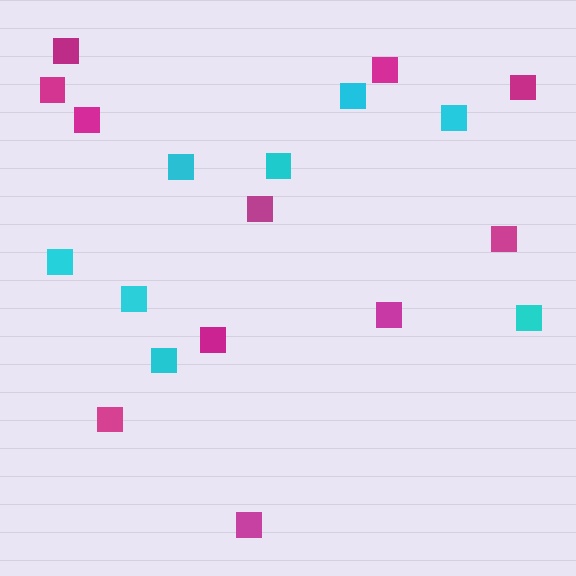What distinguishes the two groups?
There are 2 groups: one group of cyan squares (8) and one group of magenta squares (11).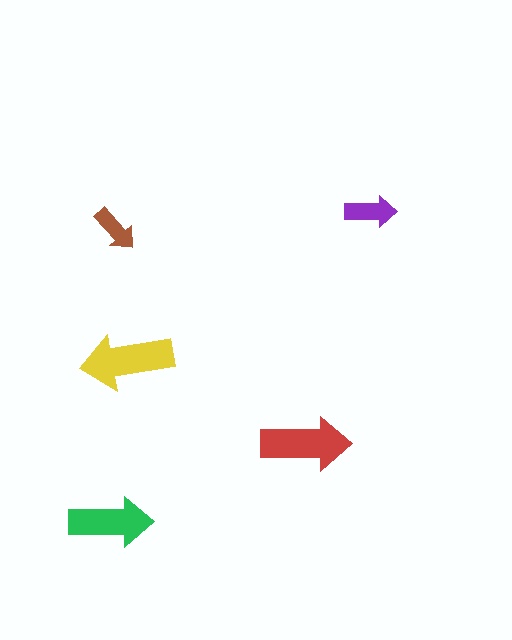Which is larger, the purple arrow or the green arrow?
The green one.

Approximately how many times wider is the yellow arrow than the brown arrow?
About 2 times wider.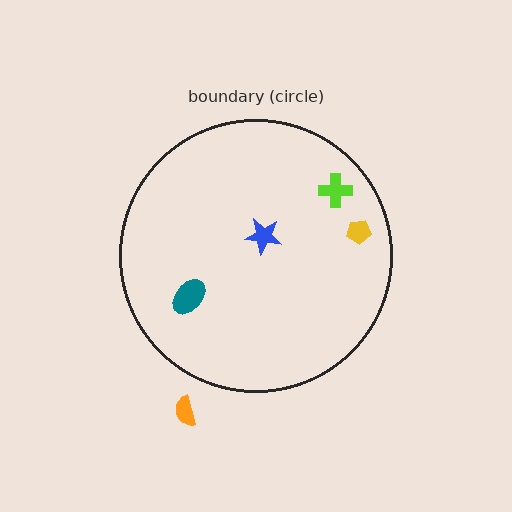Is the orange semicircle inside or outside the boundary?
Outside.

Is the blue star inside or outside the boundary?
Inside.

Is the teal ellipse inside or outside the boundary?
Inside.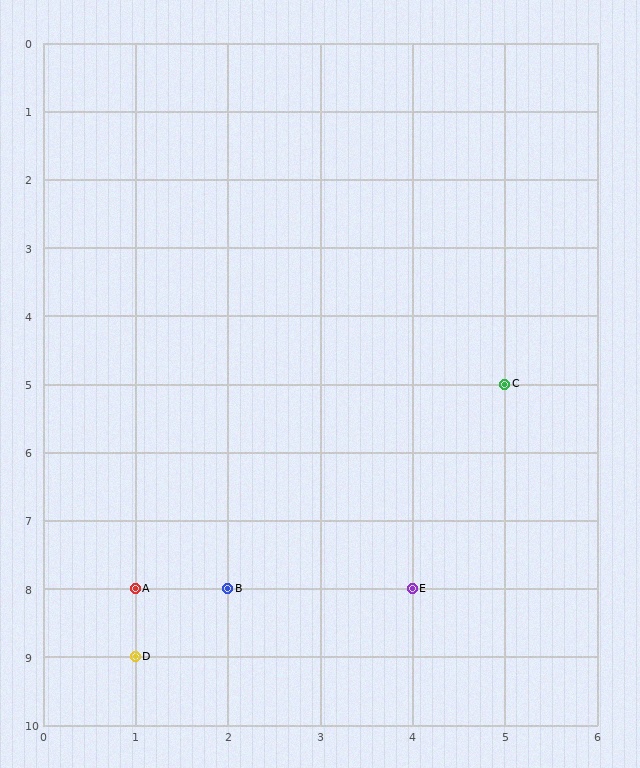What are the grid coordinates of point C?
Point C is at grid coordinates (5, 5).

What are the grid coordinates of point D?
Point D is at grid coordinates (1, 9).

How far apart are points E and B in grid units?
Points E and B are 2 columns apart.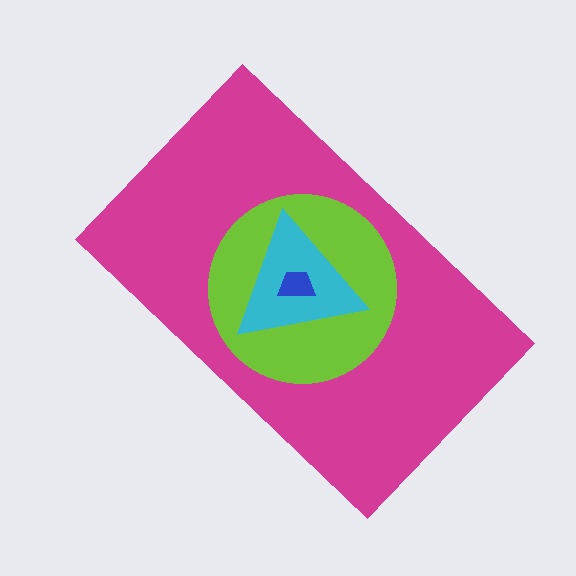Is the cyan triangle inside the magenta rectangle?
Yes.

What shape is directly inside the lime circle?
The cyan triangle.